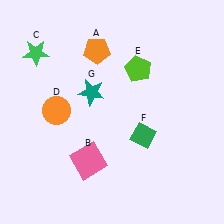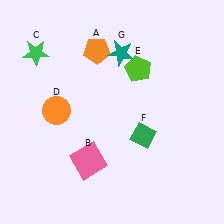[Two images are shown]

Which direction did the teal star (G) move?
The teal star (G) moved up.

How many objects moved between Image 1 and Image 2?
1 object moved between the two images.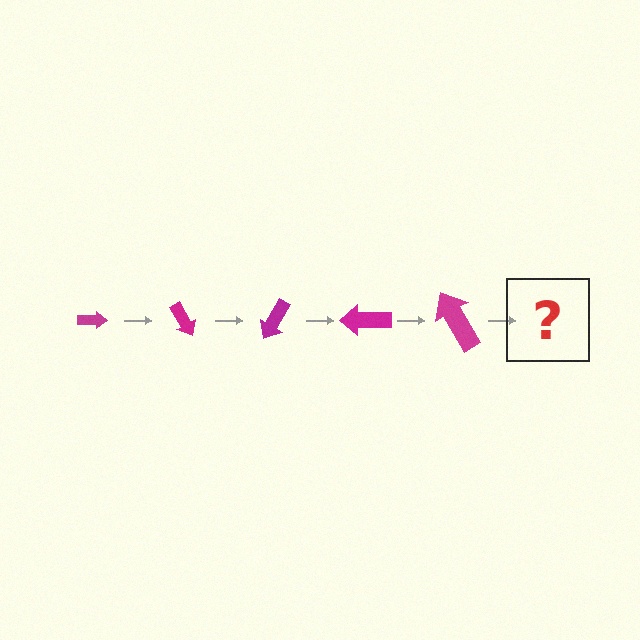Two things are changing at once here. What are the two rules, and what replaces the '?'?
The two rules are that the arrow grows larger each step and it rotates 60 degrees each step. The '?' should be an arrow, larger than the previous one and rotated 300 degrees from the start.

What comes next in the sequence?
The next element should be an arrow, larger than the previous one and rotated 300 degrees from the start.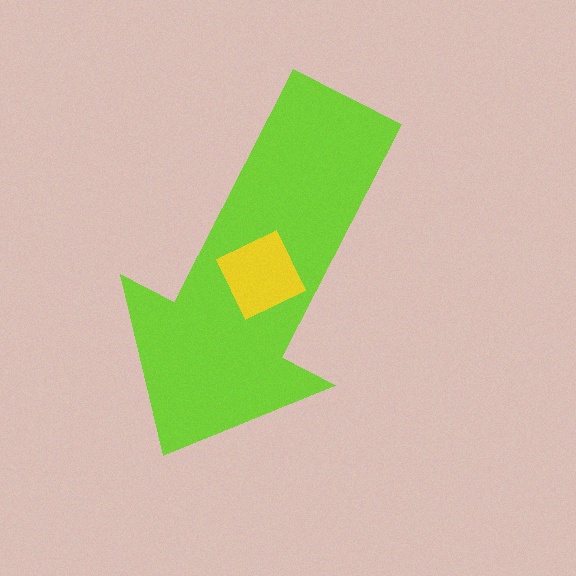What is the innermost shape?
The yellow square.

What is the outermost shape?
The lime arrow.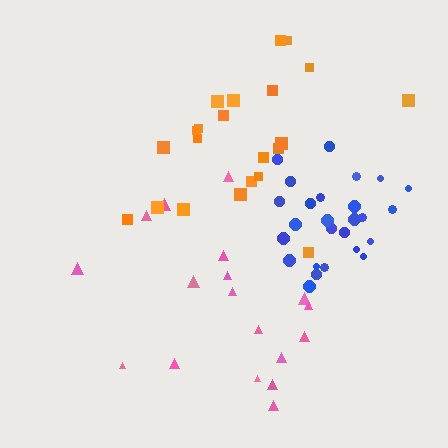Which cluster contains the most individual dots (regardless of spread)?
Blue (26).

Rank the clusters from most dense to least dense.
blue, pink, orange.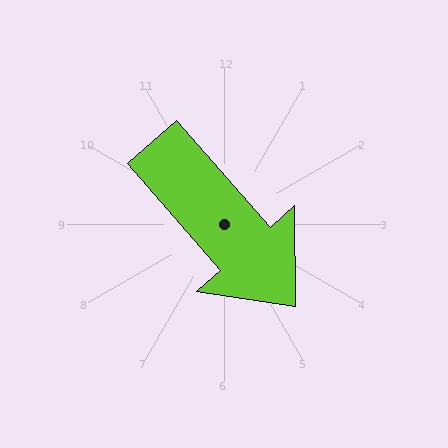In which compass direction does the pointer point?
Southeast.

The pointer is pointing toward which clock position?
Roughly 5 o'clock.